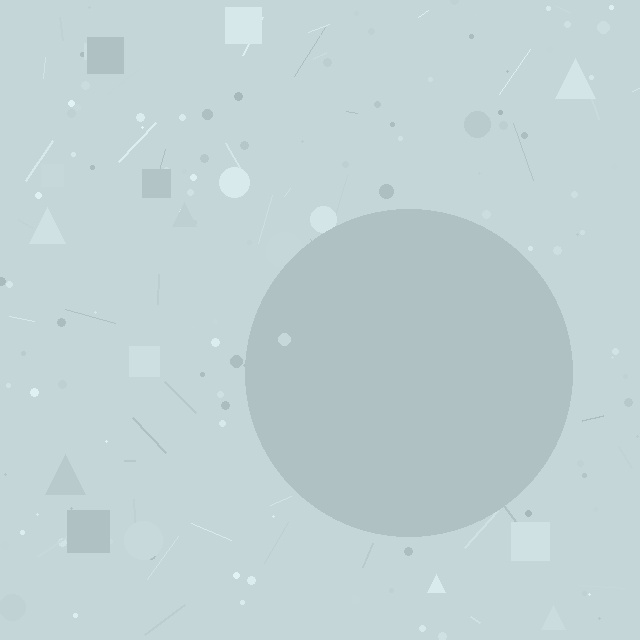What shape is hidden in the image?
A circle is hidden in the image.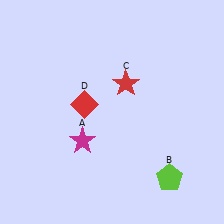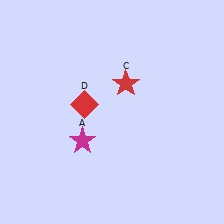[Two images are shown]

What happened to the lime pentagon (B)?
The lime pentagon (B) was removed in Image 2. It was in the bottom-right area of Image 1.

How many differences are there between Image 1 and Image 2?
There is 1 difference between the two images.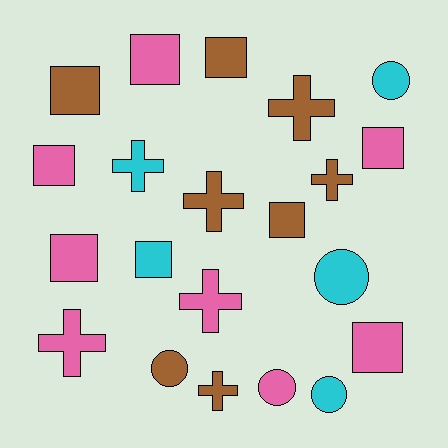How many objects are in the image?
There are 21 objects.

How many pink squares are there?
There are 5 pink squares.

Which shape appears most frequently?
Square, with 9 objects.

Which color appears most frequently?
Pink, with 8 objects.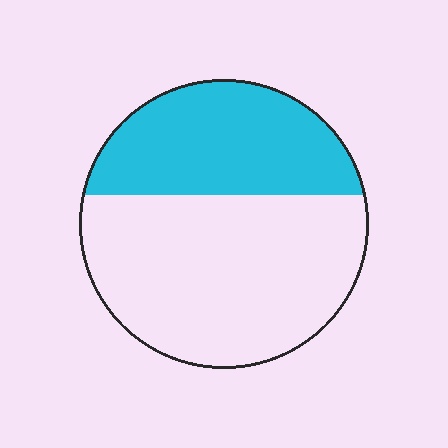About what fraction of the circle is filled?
About three eighths (3/8).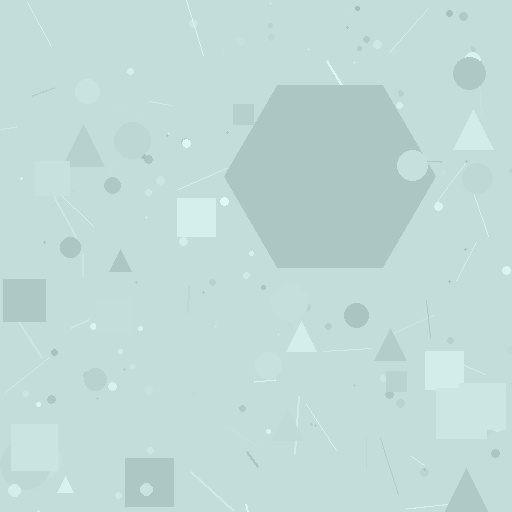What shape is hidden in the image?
A hexagon is hidden in the image.